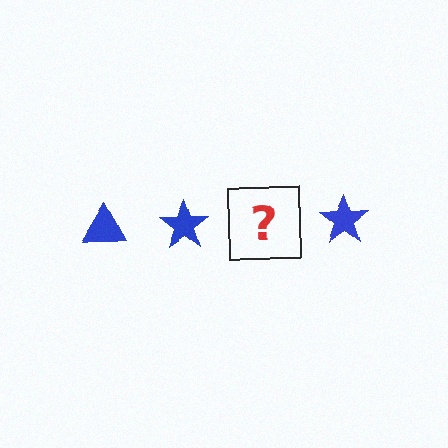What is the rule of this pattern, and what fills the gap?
The rule is that the pattern cycles through triangle, star shapes in blue. The gap should be filled with a blue triangle.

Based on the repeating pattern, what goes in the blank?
The blank should be a blue triangle.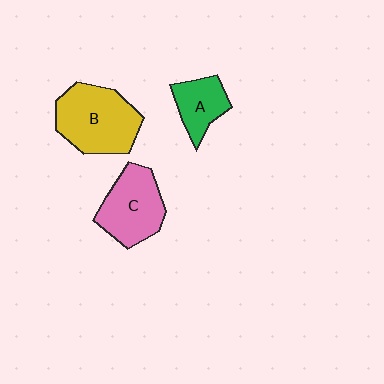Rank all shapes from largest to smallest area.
From largest to smallest: B (yellow), C (pink), A (green).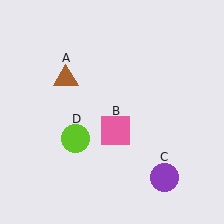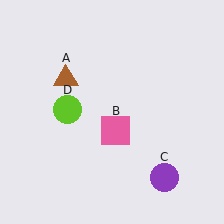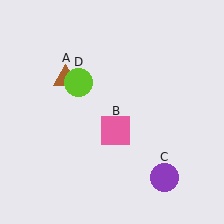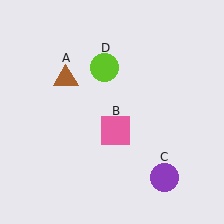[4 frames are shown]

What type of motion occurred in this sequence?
The lime circle (object D) rotated clockwise around the center of the scene.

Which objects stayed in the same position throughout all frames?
Brown triangle (object A) and pink square (object B) and purple circle (object C) remained stationary.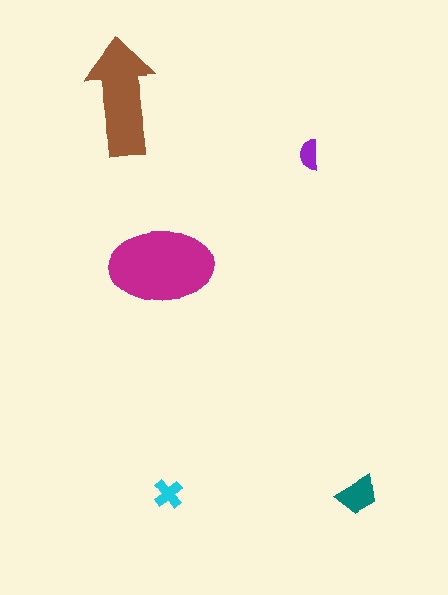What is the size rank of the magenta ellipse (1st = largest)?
1st.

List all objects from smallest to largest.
The purple semicircle, the cyan cross, the teal trapezoid, the brown arrow, the magenta ellipse.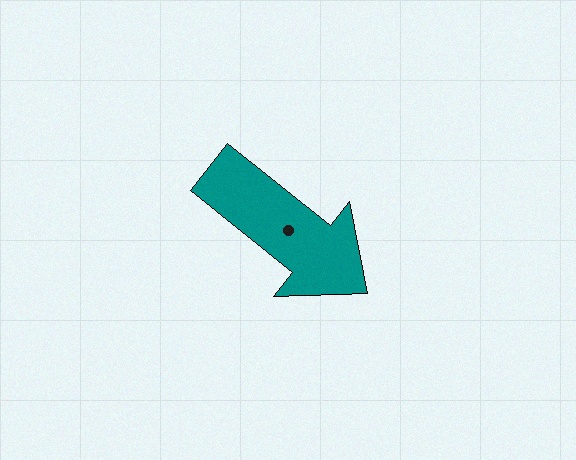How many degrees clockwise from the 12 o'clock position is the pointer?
Approximately 129 degrees.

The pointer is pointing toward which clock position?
Roughly 4 o'clock.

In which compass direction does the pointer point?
Southeast.